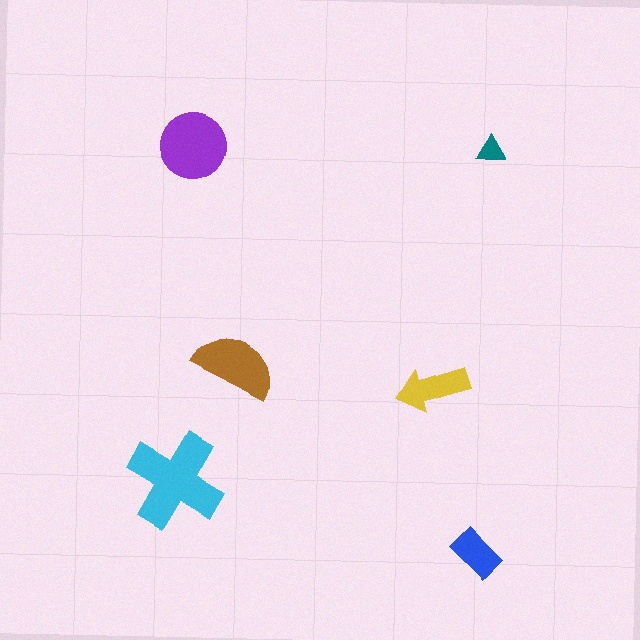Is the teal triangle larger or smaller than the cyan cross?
Smaller.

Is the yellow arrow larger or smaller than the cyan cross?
Smaller.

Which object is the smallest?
The teal triangle.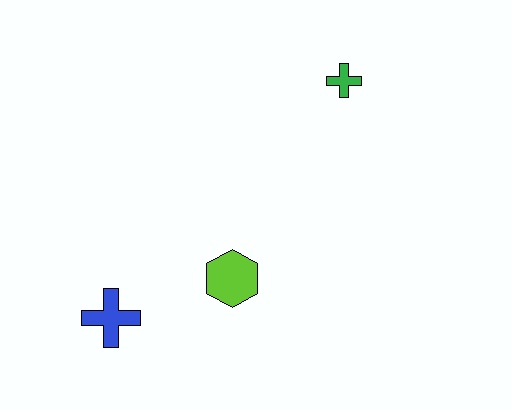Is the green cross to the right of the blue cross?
Yes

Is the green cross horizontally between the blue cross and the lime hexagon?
No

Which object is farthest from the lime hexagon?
The green cross is farthest from the lime hexagon.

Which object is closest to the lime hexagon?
The blue cross is closest to the lime hexagon.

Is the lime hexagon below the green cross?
Yes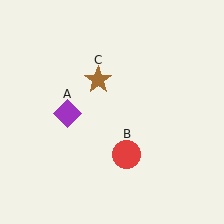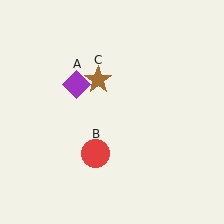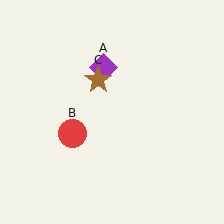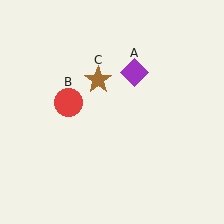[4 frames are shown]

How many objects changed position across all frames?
2 objects changed position: purple diamond (object A), red circle (object B).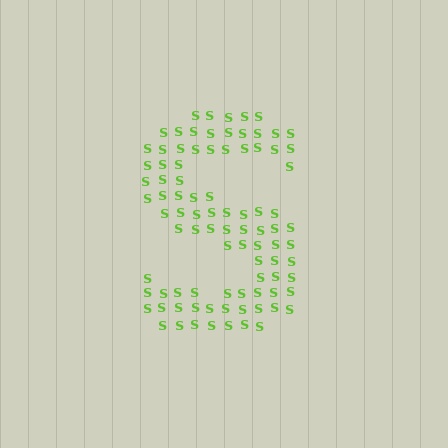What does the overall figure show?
The overall figure shows the letter S.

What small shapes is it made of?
It is made of small letter S's.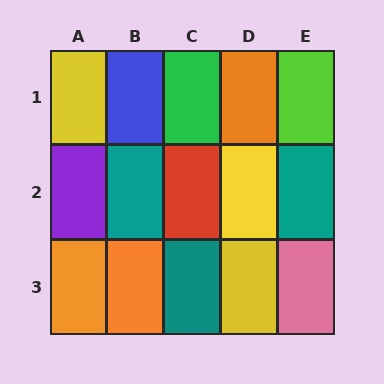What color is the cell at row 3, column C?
Teal.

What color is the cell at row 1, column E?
Lime.